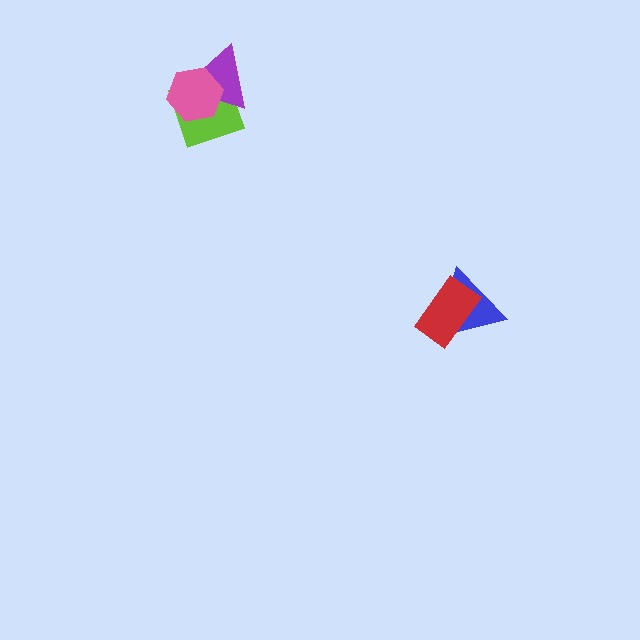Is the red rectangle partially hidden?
No, no other shape covers it.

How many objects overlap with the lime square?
2 objects overlap with the lime square.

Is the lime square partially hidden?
Yes, it is partially covered by another shape.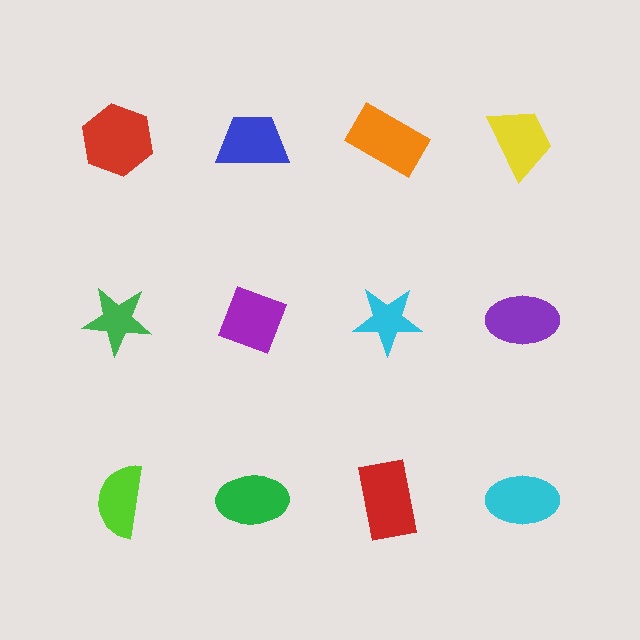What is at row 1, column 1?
A red hexagon.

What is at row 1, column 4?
A yellow trapezoid.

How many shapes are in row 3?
4 shapes.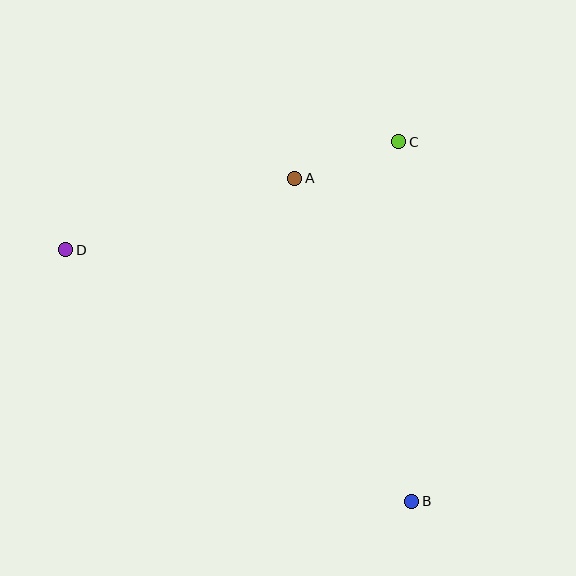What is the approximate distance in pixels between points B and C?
The distance between B and C is approximately 360 pixels.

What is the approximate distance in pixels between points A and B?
The distance between A and B is approximately 344 pixels.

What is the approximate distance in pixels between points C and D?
The distance between C and D is approximately 350 pixels.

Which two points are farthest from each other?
Points B and D are farthest from each other.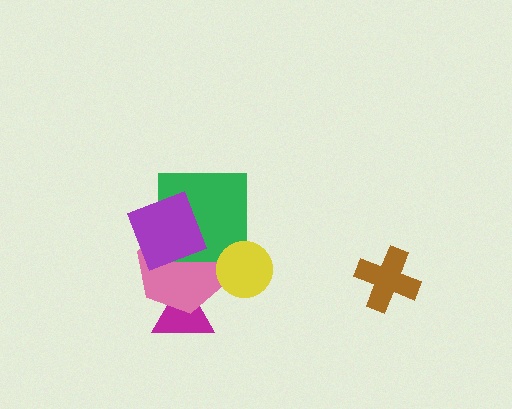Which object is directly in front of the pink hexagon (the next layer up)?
The green square is directly in front of the pink hexagon.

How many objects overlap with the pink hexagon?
4 objects overlap with the pink hexagon.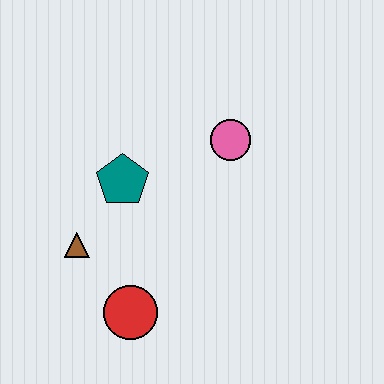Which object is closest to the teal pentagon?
The brown triangle is closest to the teal pentagon.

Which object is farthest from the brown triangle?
The pink circle is farthest from the brown triangle.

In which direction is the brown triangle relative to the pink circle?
The brown triangle is to the left of the pink circle.